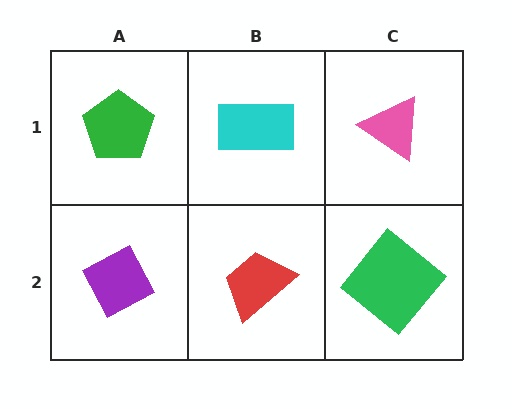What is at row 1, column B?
A cyan rectangle.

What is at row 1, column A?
A green pentagon.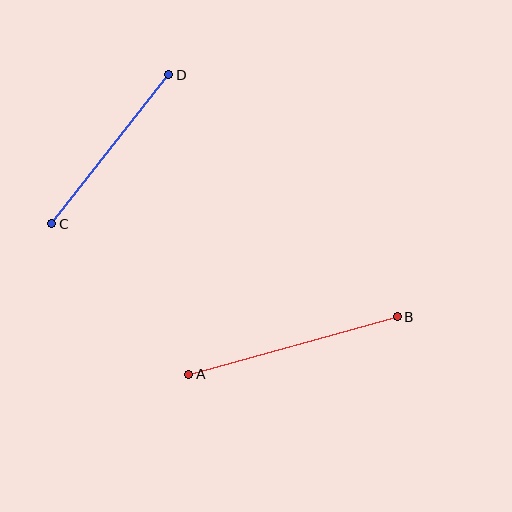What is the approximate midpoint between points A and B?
The midpoint is at approximately (293, 345) pixels.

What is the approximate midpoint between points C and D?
The midpoint is at approximately (110, 149) pixels.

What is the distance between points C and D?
The distance is approximately 190 pixels.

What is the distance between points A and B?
The distance is approximately 216 pixels.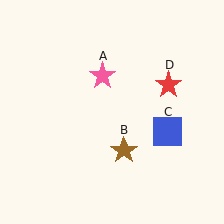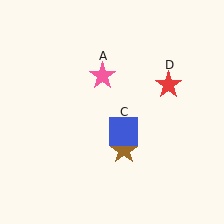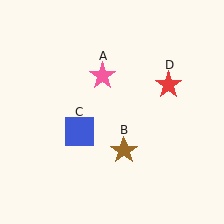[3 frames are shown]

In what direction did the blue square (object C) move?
The blue square (object C) moved left.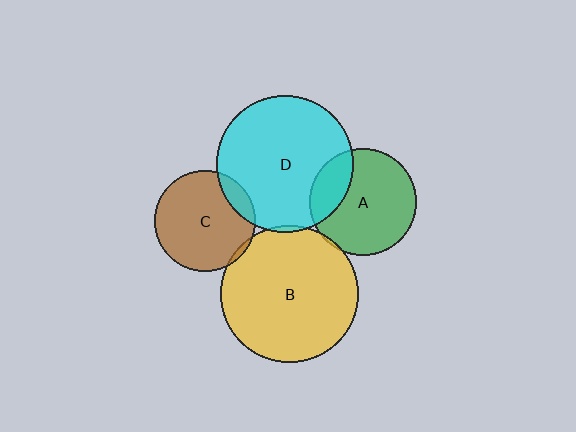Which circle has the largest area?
Circle B (yellow).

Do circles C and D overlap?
Yes.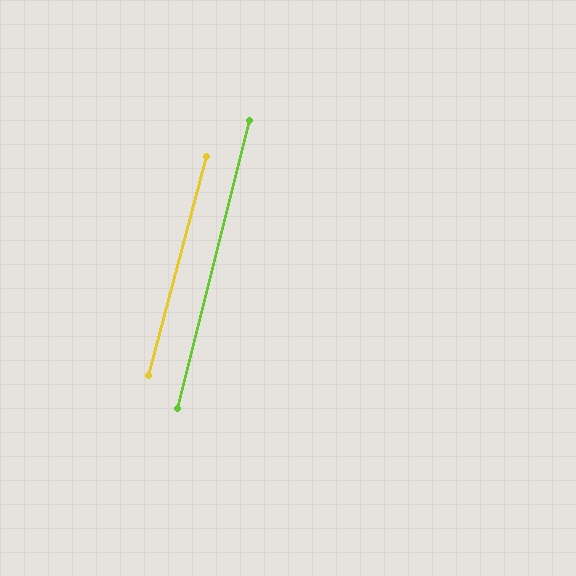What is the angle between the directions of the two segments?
Approximately 1 degree.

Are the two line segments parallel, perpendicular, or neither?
Parallel — their directions differ by only 0.7°.